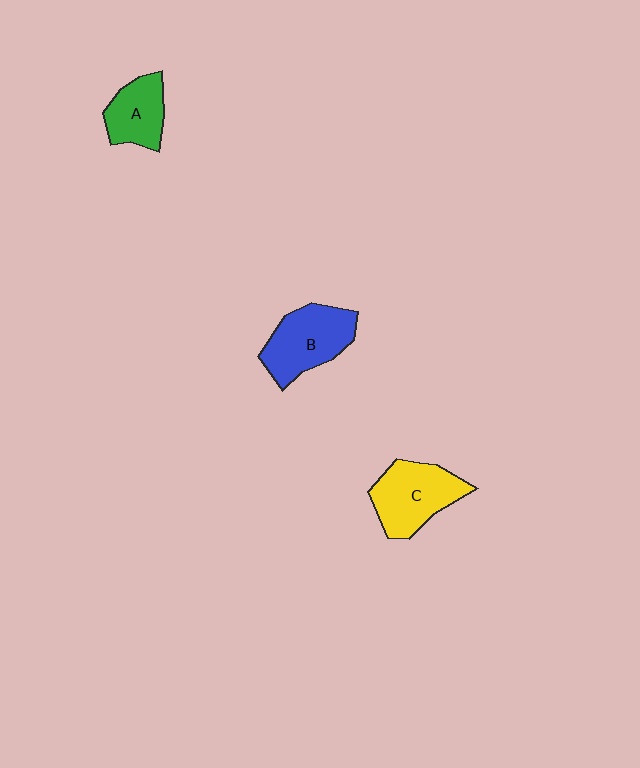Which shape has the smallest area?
Shape A (green).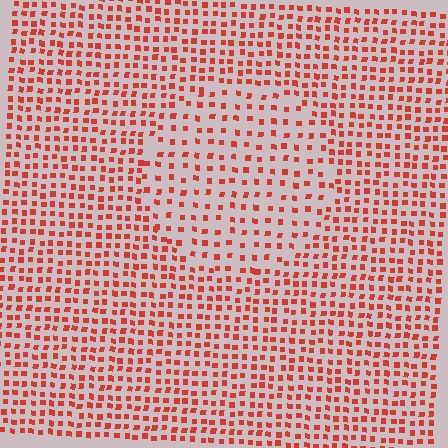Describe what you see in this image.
The image contains small red elements arranged at two different densities. A circle-shaped region is visible where the elements are less densely packed than the surrounding area.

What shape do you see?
I see a circle.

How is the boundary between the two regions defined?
The boundary is defined by a change in element density (approximately 1.7x ratio). All elements are the same color, size, and shape.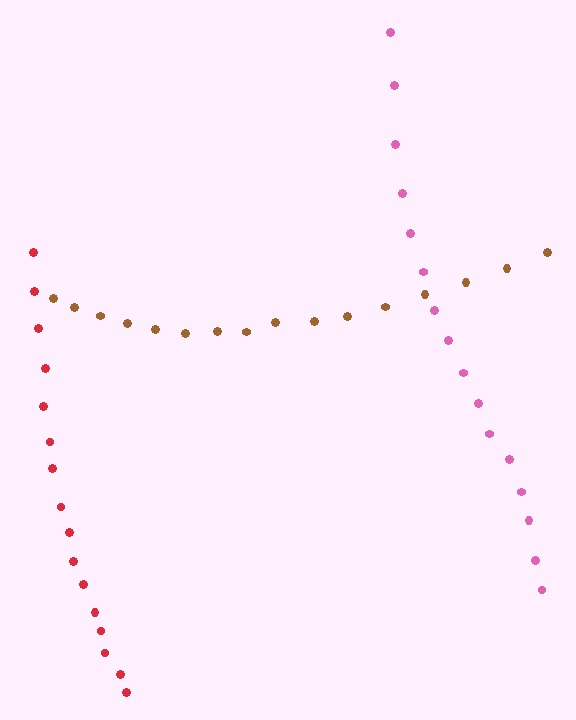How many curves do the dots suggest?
There are 3 distinct paths.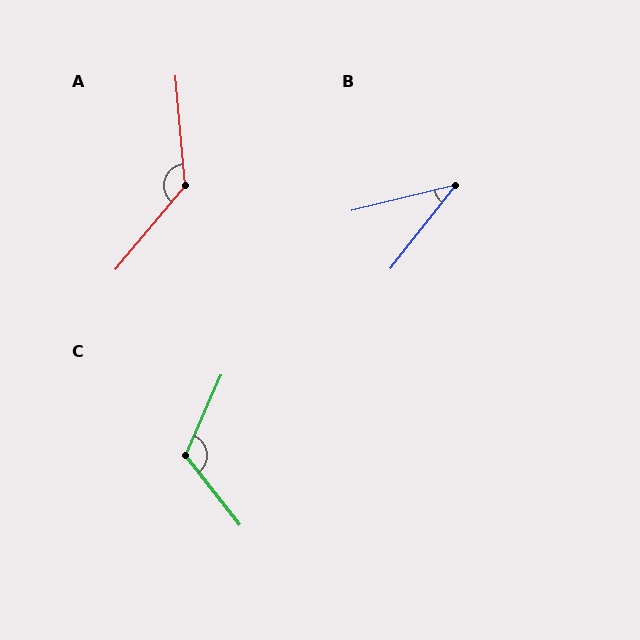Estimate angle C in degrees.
Approximately 118 degrees.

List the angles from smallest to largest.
B (39°), C (118°), A (135°).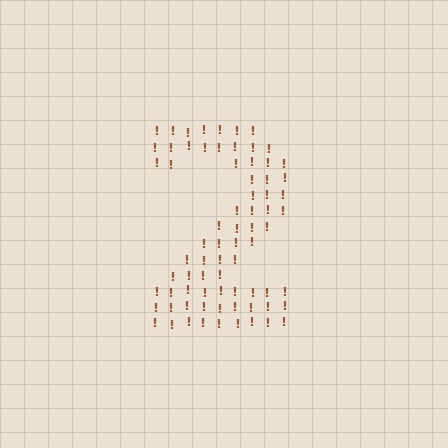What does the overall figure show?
The overall figure shows the digit 2.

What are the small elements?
The small elements are exclamation marks.